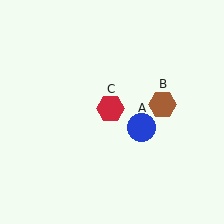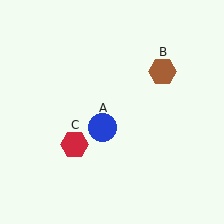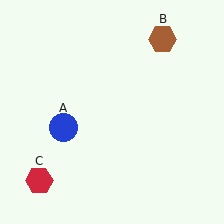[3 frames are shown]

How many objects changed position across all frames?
3 objects changed position: blue circle (object A), brown hexagon (object B), red hexagon (object C).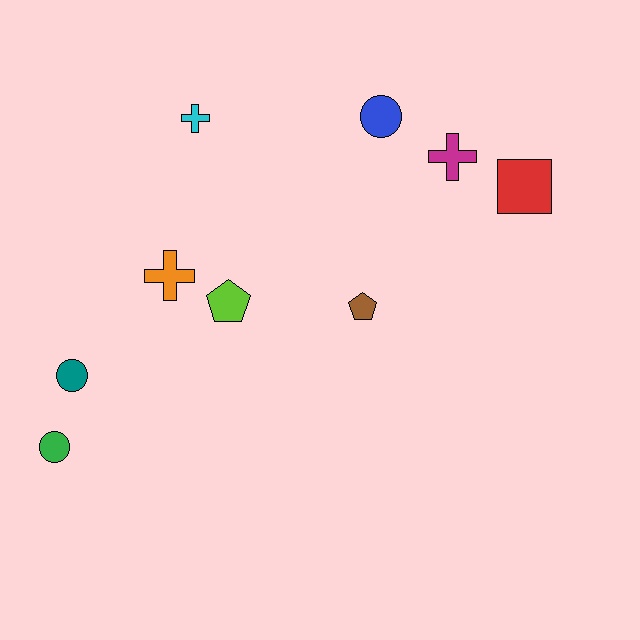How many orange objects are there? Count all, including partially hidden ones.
There is 1 orange object.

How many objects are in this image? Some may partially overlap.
There are 9 objects.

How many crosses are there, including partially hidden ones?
There are 3 crosses.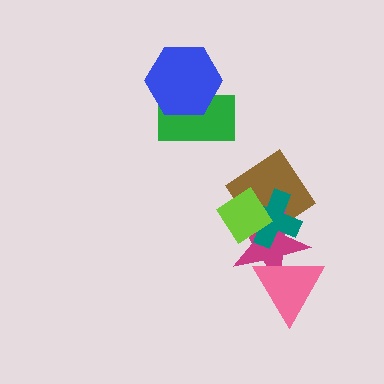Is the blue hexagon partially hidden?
No, no other shape covers it.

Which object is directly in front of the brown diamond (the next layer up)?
The magenta star is directly in front of the brown diamond.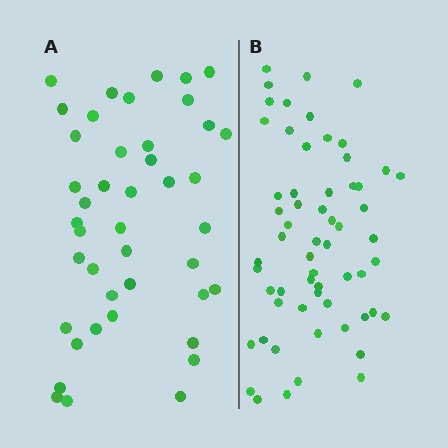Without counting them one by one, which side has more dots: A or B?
Region B (the right region) has more dots.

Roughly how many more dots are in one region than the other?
Region B has approximately 15 more dots than region A.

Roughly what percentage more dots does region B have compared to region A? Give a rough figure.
About 40% more.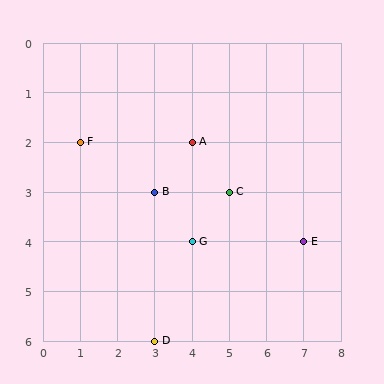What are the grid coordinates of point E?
Point E is at grid coordinates (7, 4).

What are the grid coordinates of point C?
Point C is at grid coordinates (5, 3).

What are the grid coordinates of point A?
Point A is at grid coordinates (4, 2).